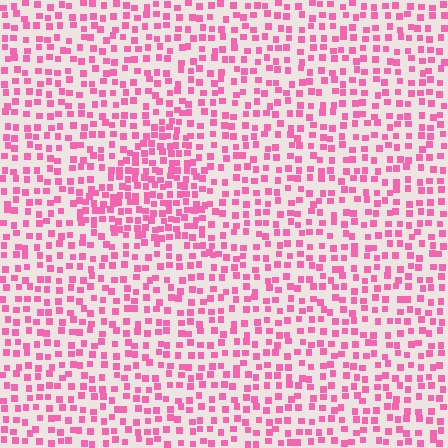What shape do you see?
I see a triangle.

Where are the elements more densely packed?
The elements are more densely packed inside the triangle boundary.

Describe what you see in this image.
The image contains small pink elements arranged at two different densities. A triangle-shaped region is visible where the elements are more densely packed than the surrounding area.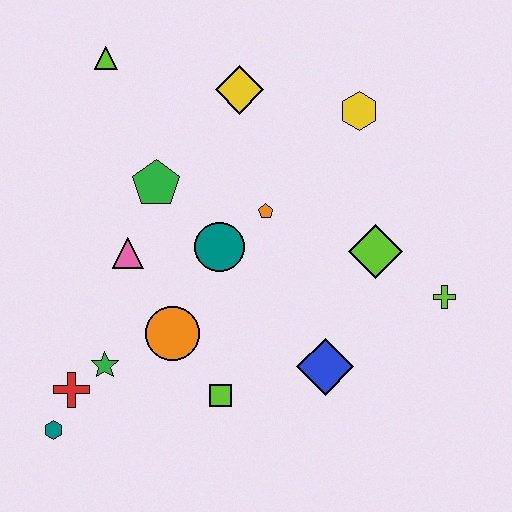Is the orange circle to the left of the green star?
No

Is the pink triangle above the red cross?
Yes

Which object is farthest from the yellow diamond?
The teal hexagon is farthest from the yellow diamond.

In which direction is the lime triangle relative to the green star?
The lime triangle is above the green star.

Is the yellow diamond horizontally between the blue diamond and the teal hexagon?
Yes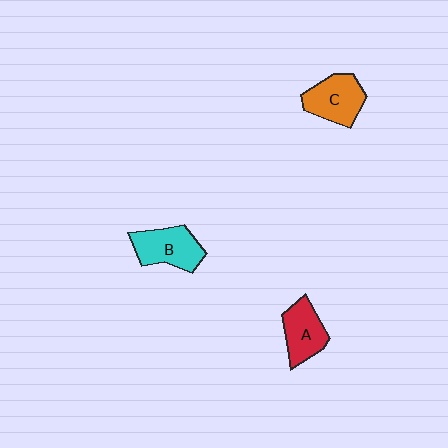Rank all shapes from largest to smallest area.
From largest to smallest: B (cyan), C (orange), A (red).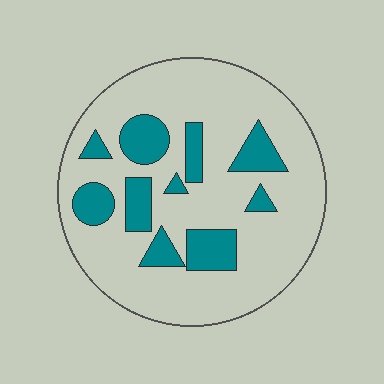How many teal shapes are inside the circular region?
10.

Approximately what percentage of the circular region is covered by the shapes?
Approximately 20%.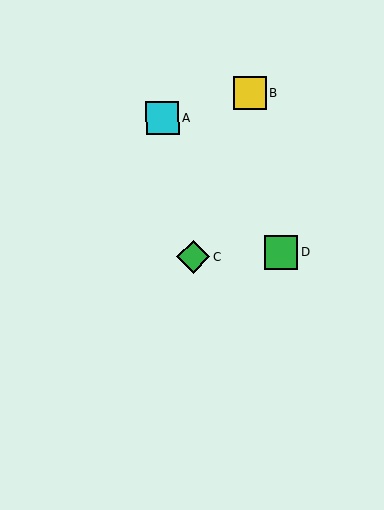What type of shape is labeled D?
Shape D is a green square.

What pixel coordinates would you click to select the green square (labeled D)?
Click at (281, 252) to select the green square D.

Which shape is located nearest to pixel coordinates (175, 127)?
The cyan square (labeled A) at (163, 118) is nearest to that location.